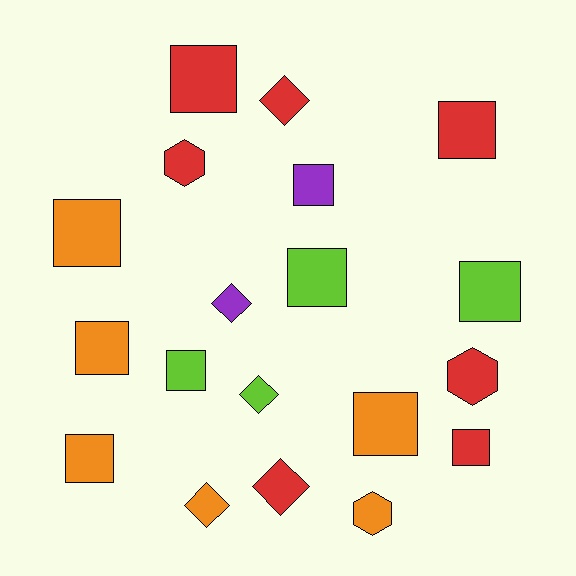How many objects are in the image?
There are 19 objects.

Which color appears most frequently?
Red, with 7 objects.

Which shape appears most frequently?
Square, with 11 objects.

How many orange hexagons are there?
There is 1 orange hexagon.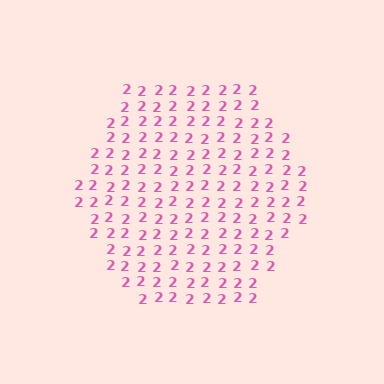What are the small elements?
The small elements are digit 2's.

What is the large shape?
The large shape is a hexagon.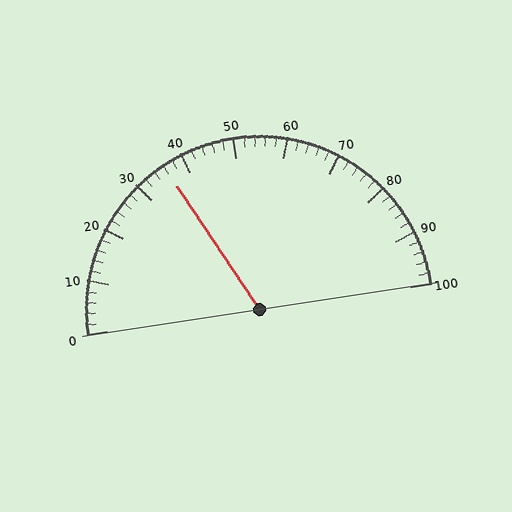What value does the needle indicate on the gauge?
The needle indicates approximately 36.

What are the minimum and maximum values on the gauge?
The gauge ranges from 0 to 100.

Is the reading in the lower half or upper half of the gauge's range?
The reading is in the lower half of the range (0 to 100).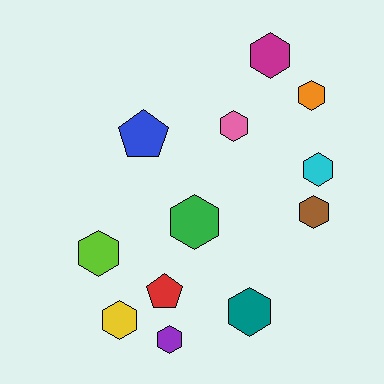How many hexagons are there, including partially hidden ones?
There are 10 hexagons.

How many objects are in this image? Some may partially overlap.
There are 12 objects.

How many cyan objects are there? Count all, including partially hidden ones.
There is 1 cyan object.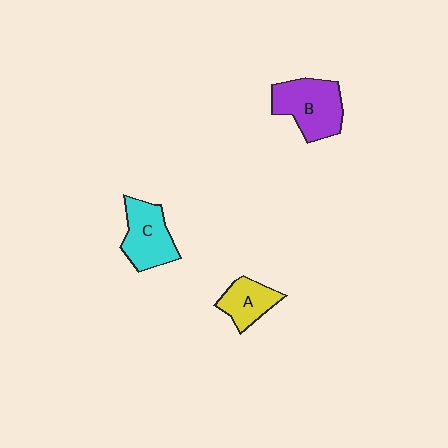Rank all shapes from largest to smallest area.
From largest to smallest: B (purple), C (cyan), A (yellow).